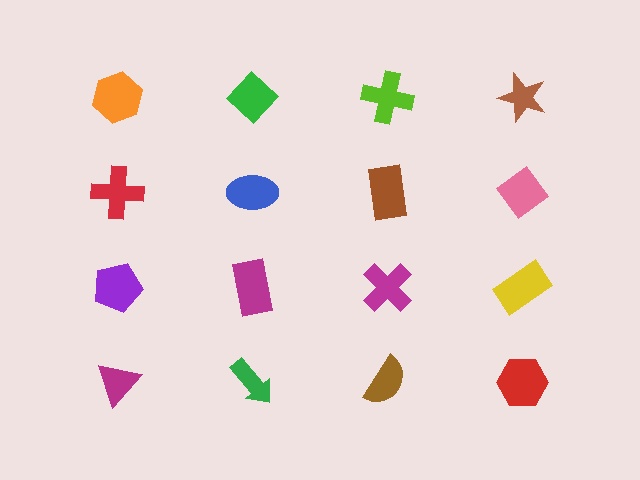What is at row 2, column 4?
A pink diamond.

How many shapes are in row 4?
4 shapes.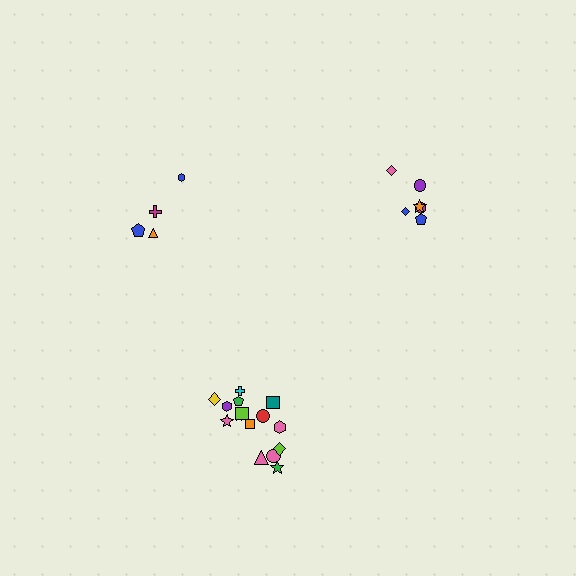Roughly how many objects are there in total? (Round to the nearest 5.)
Roughly 25 objects in total.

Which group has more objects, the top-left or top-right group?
The top-right group.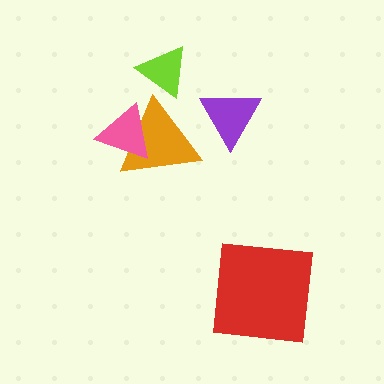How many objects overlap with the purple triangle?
0 objects overlap with the purple triangle.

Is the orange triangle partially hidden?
Yes, it is partially covered by another shape.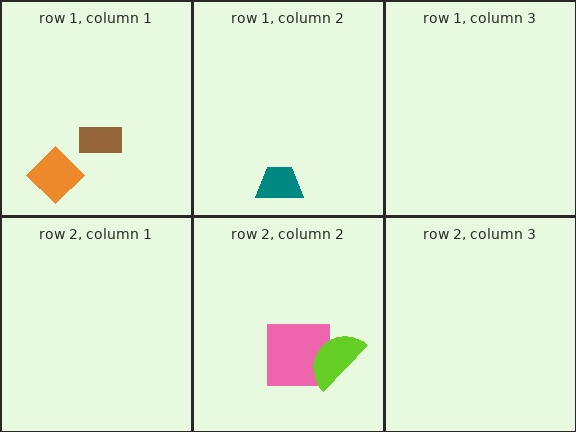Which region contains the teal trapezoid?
The row 1, column 2 region.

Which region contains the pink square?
The row 2, column 2 region.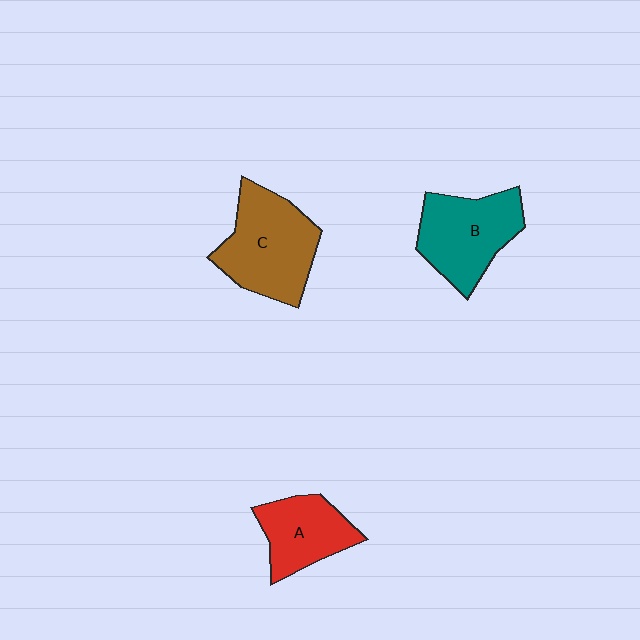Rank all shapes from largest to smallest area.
From largest to smallest: C (brown), B (teal), A (red).